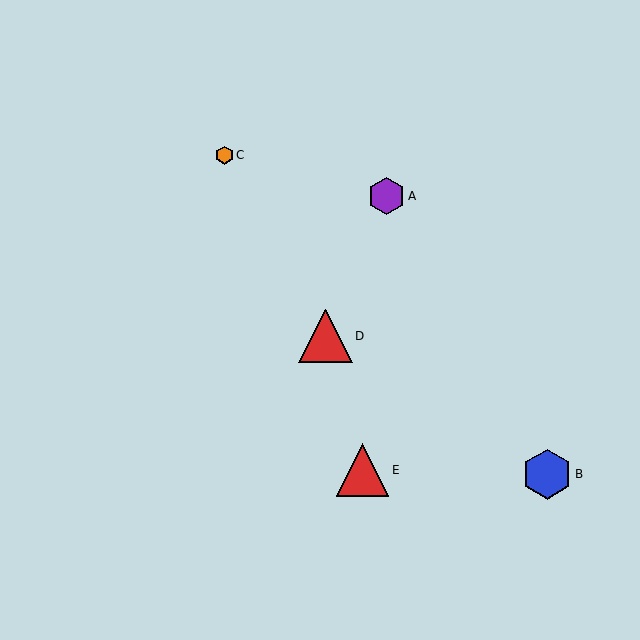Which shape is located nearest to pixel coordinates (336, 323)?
The red triangle (labeled D) at (325, 336) is nearest to that location.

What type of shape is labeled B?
Shape B is a blue hexagon.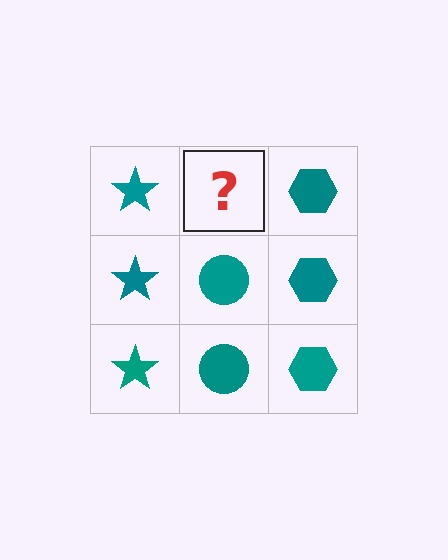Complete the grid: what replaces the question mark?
The question mark should be replaced with a teal circle.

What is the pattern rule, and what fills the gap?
The rule is that each column has a consistent shape. The gap should be filled with a teal circle.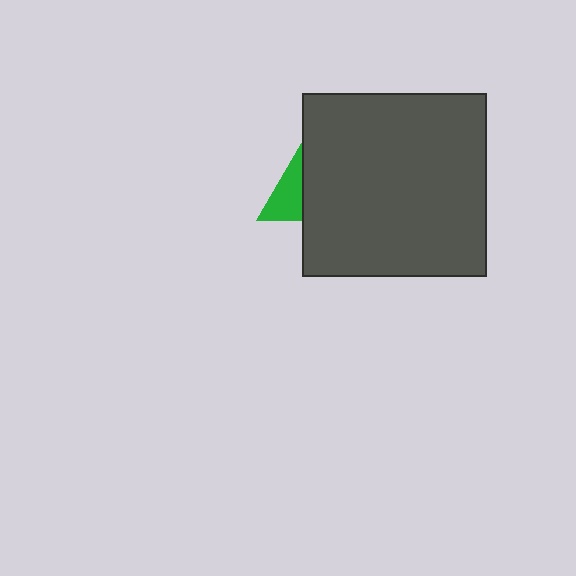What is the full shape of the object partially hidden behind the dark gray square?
The partially hidden object is a green triangle.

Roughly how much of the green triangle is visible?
A small part of it is visible (roughly 33%).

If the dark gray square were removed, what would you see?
You would see the complete green triangle.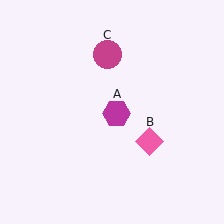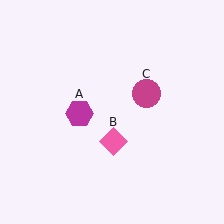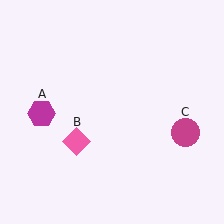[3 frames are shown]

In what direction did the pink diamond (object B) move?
The pink diamond (object B) moved left.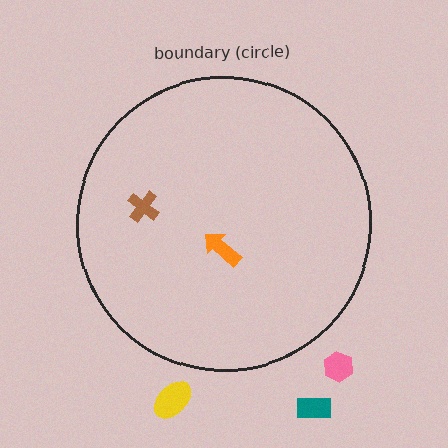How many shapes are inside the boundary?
2 inside, 3 outside.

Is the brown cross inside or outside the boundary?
Inside.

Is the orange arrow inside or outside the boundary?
Inside.